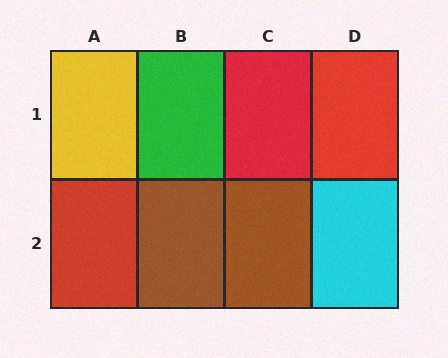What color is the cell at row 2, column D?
Cyan.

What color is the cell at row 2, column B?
Brown.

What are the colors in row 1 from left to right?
Yellow, green, red, red.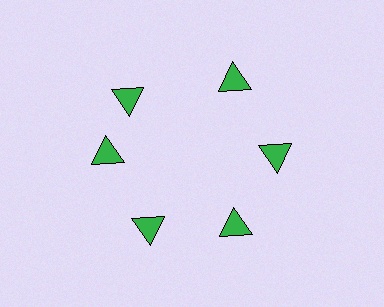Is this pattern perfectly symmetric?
No. The 6 green triangles are arranged in a ring, but one element near the 11 o'clock position is rotated out of alignment along the ring, breaking the 6-fold rotational symmetry.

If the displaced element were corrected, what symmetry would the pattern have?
It would have 6-fold rotational symmetry — the pattern would map onto itself every 60 degrees.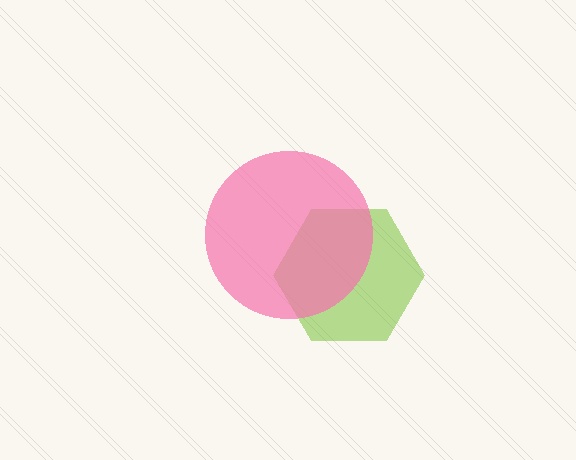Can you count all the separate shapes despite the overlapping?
Yes, there are 2 separate shapes.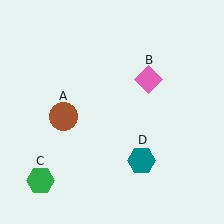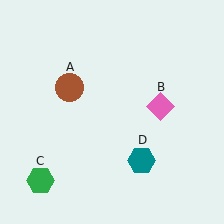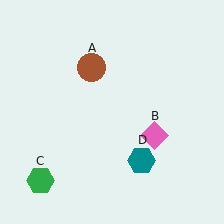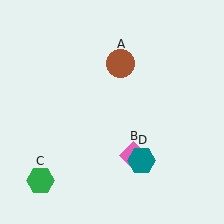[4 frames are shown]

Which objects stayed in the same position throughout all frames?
Green hexagon (object C) and teal hexagon (object D) remained stationary.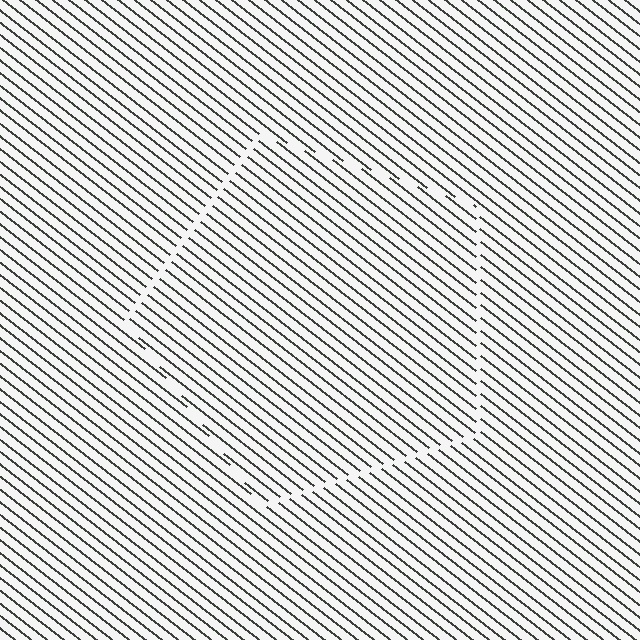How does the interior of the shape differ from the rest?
The interior of the shape contains the same grating, shifted by half a period — the contour is defined by the phase discontinuity where line-ends from the inner and outer gratings abut.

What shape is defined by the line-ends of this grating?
An illusory pentagon. The interior of the shape contains the same grating, shifted by half a period — the contour is defined by the phase discontinuity where line-ends from the inner and outer gratings abut.